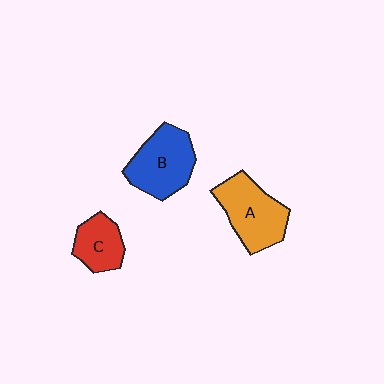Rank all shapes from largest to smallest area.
From largest to smallest: A (orange), B (blue), C (red).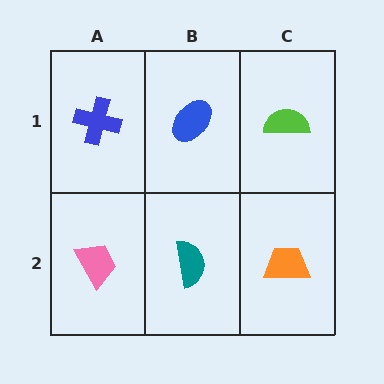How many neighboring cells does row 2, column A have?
2.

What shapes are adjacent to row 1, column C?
An orange trapezoid (row 2, column C), a blue ellipse (row 1, column B).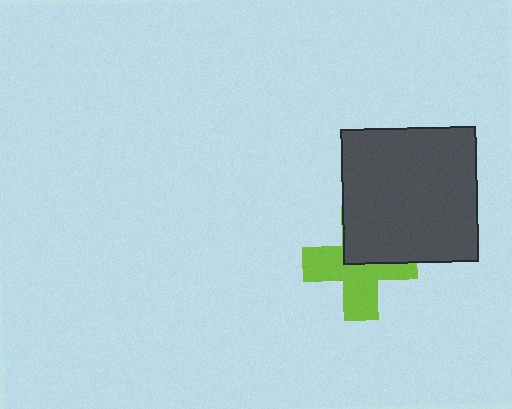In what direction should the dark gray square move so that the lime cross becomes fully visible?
The dark gray square should move toward the upper-right. That is the shortest direction to clear the overlap and leave the lime cross fully visible.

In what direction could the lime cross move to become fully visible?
The lime cross could move toward the lower-left. That would shift it out from behind the dark gray square entirely.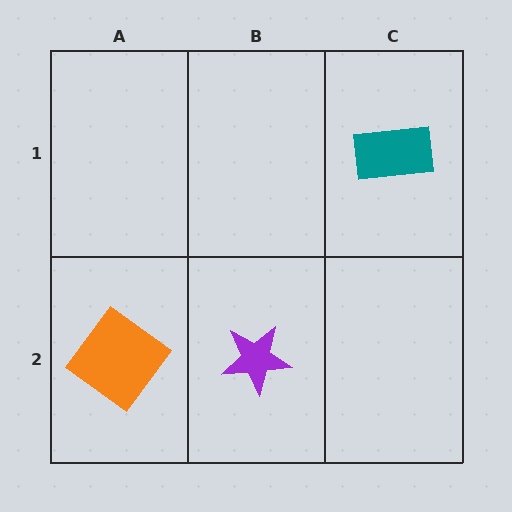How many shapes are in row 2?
2 shapes.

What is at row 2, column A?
An orange diamond.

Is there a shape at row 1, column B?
No, that cell is empty.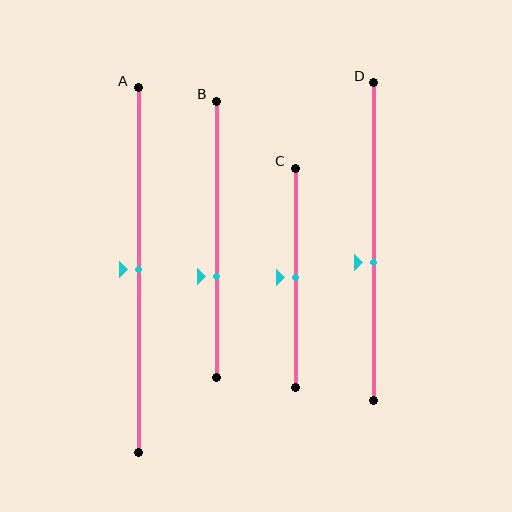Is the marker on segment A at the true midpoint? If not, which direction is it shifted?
Yes, the marker on segment A is at the true midpoint.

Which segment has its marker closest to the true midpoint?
Segment A has its marker closest to the true midpoint.